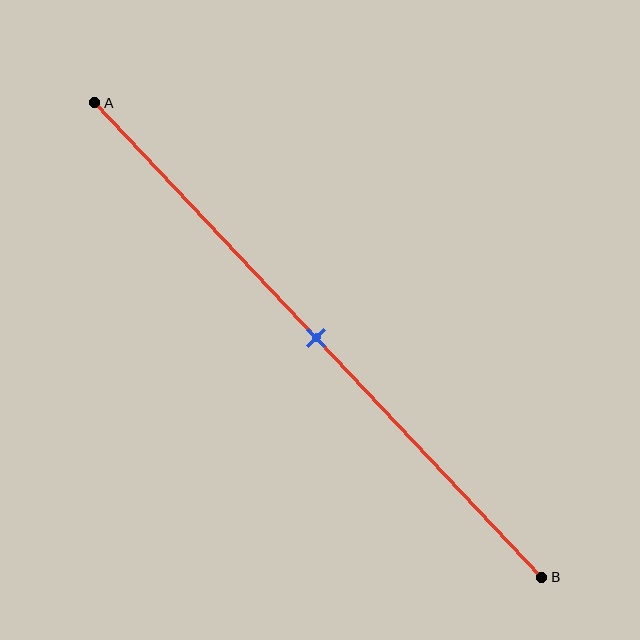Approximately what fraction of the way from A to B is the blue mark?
The blue mark is approximately 50% of the way from A to B.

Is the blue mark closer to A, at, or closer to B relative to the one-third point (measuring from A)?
The blue mark is closer to point B than the one-third point of segment AB.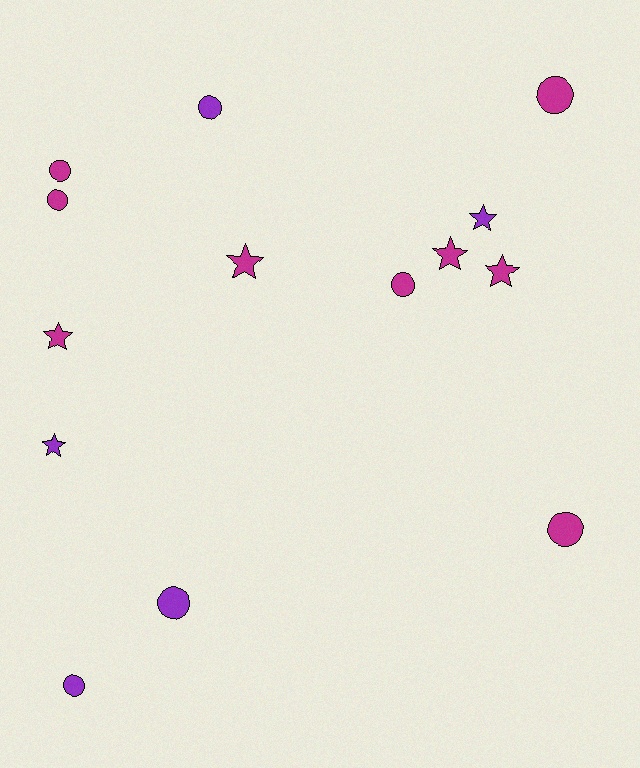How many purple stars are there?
There are 2 purple stars.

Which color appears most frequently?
Magenta, with 9 objects.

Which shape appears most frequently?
Circle, with 8 objects.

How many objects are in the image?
There are 14 objects.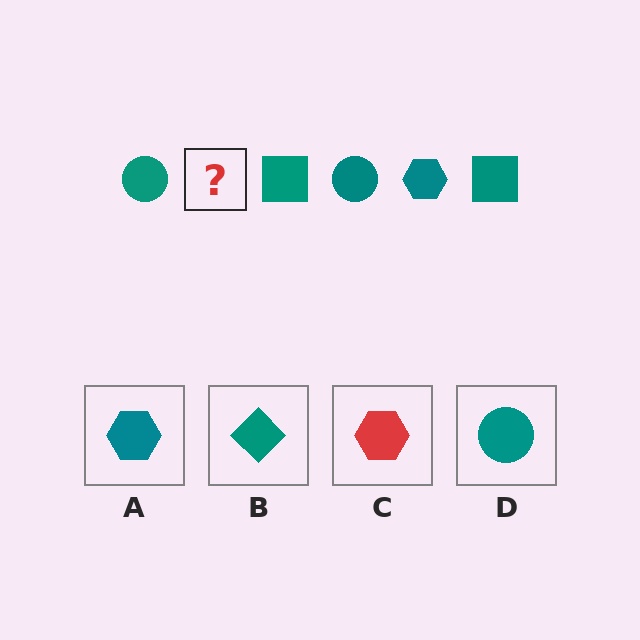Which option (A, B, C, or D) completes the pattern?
A.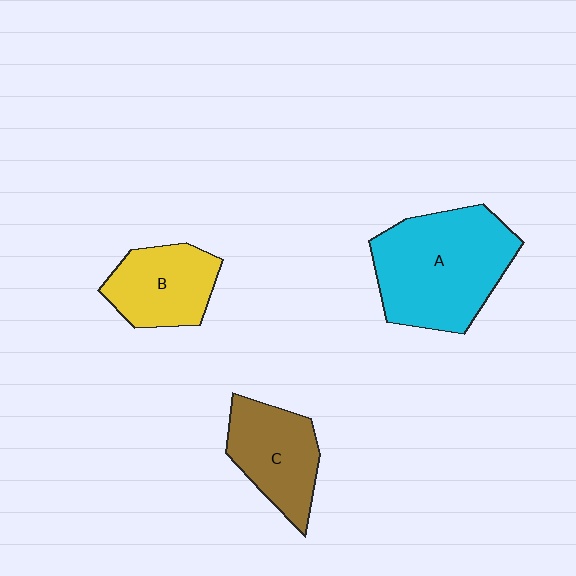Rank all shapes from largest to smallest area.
From largest to smallest: A (cyan), C (brown), B (yellow).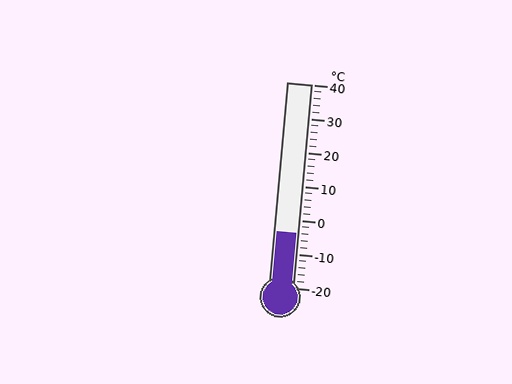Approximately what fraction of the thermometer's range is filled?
The thermometer is filled to approximately 25% of its range.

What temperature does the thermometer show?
The thermometer shows approximately -4°C.